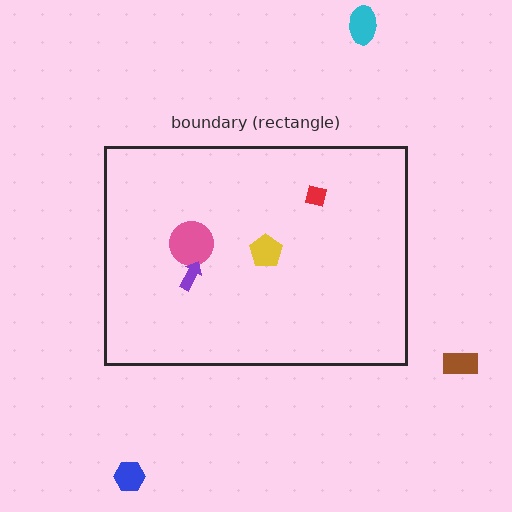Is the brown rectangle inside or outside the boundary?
Outside.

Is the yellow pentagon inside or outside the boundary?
Inside.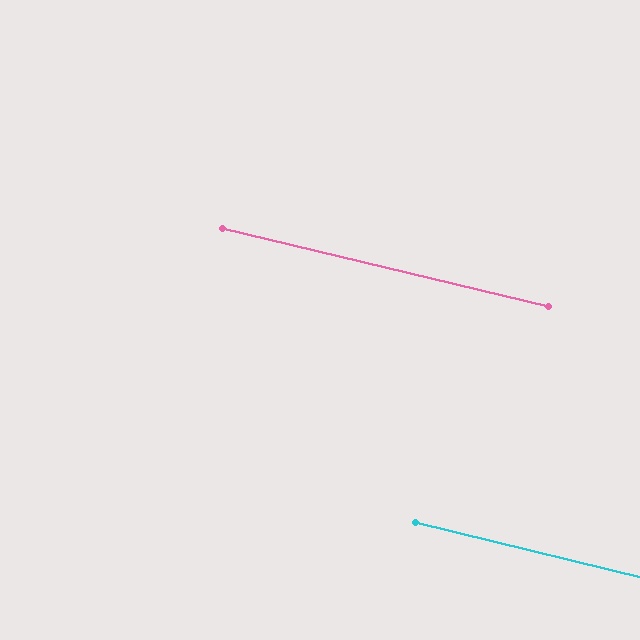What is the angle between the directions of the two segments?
Approximately 0 degrees.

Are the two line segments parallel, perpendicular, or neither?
Parallel — their directions differ by only 0.3°.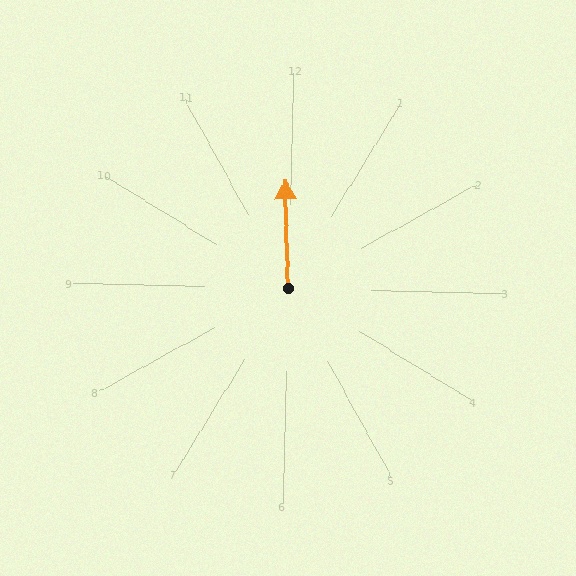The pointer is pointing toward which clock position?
Roughly 12 o'clock.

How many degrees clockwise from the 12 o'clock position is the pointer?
Approximately 357 degrees.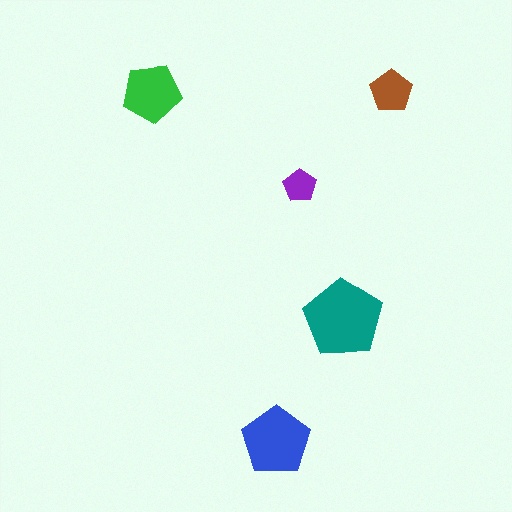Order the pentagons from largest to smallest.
the teal one, the blue one, the green one, the brown one, the purple one.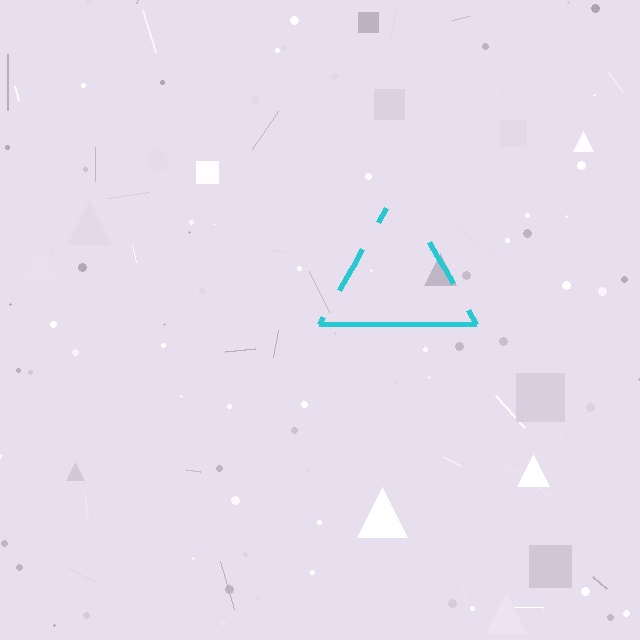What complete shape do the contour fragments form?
The contour fragments form a triangle.